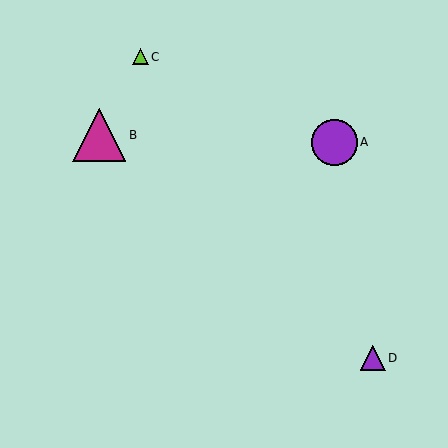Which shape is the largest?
The magenta triangle (labeled B) is the largest.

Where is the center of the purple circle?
The center of the purple circle is at (334, 142).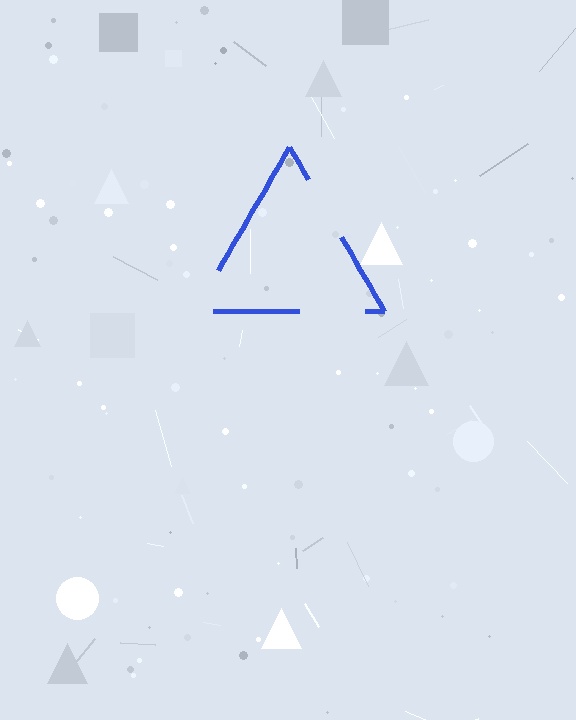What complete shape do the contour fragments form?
The contour fragments form a triangle.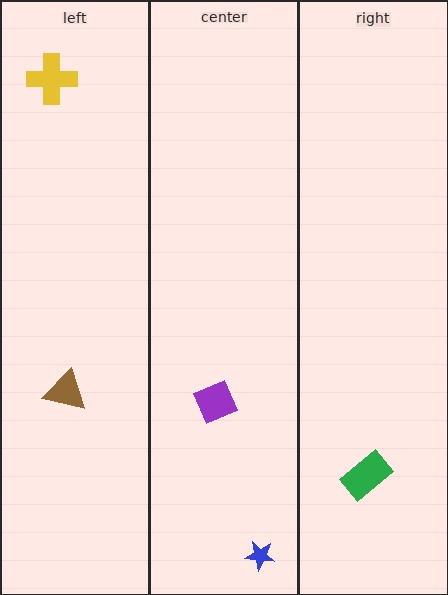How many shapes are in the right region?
1.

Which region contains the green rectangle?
The right region.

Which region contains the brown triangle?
The left region.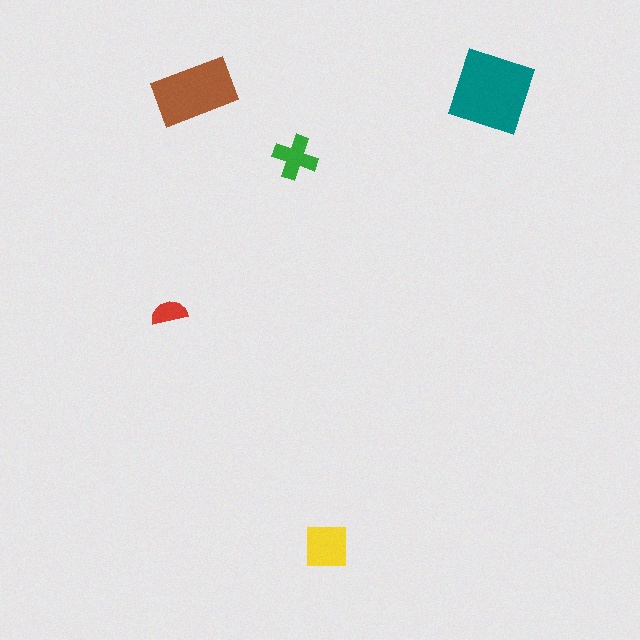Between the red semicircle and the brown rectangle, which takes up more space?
The brown rectangle.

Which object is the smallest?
The red semicircle.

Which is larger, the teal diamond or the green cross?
The teal diamond.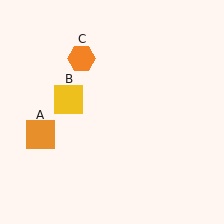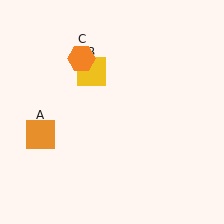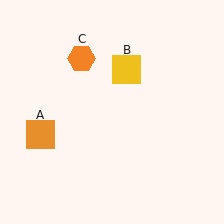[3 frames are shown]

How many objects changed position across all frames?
1 object changed position: yellow square (object B).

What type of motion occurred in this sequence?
The yellow square (object B) rotated clockwise around the center of the scene.